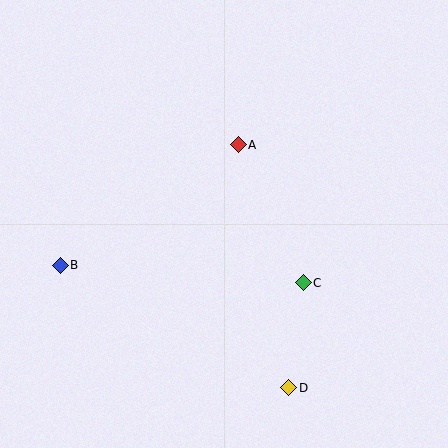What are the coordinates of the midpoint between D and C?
The midpoint between D and C is at (296, 335).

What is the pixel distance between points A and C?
The distance between A and C is 153 pixels.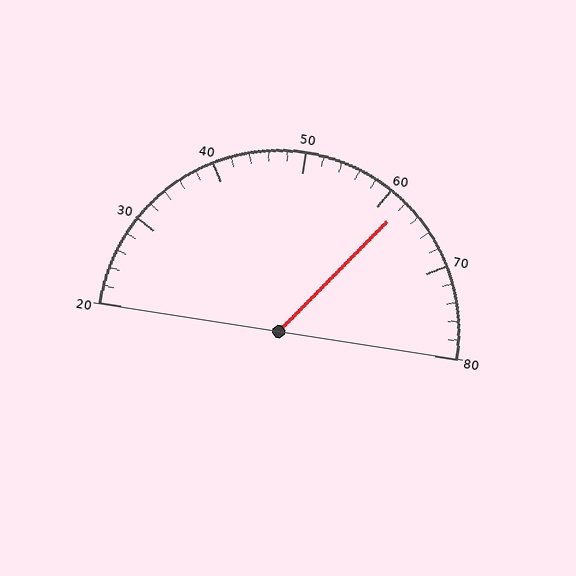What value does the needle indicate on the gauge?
The needle indicates approximately 62.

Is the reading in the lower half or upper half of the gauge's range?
The reading is in the upper half of the range (20 to 80).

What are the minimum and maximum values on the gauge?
The gauge ranges from 20 to 80.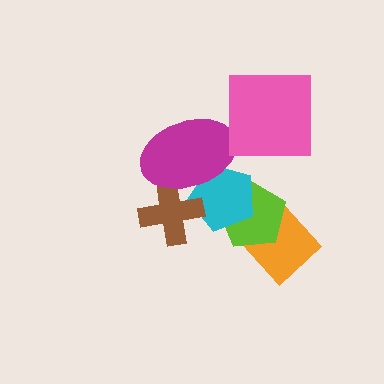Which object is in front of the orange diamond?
The lime pentagon is in front of the orange diamond.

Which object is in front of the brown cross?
The magenta ellipse is in front of the brown cross.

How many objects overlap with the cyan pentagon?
3 objects overlap with the cyan pentagon.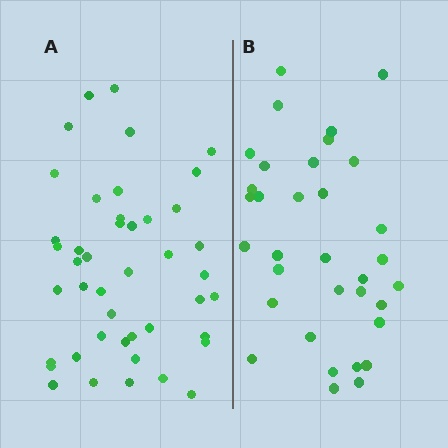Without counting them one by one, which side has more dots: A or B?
Region A (the left region) has more dots.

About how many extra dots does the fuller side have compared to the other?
Region A has roughly 10 or so more dots than region B.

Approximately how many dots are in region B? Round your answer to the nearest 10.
About 30 dots. (The exact count is 34, which rounds to 30.)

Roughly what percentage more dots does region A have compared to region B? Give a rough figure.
About 30% more.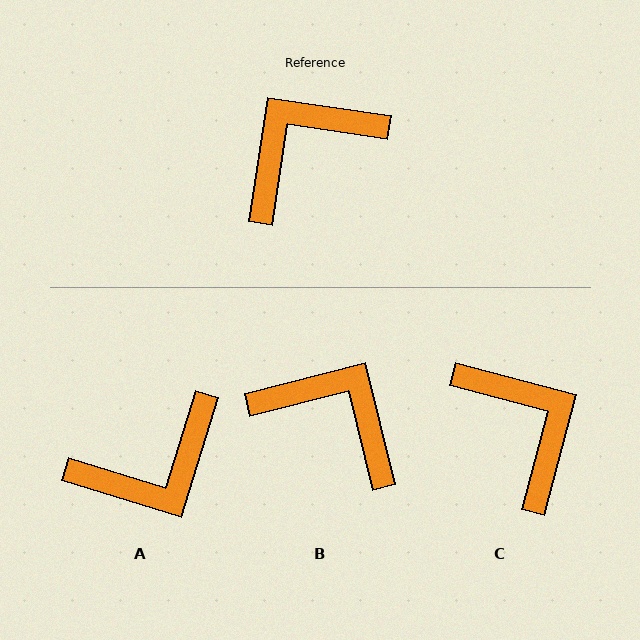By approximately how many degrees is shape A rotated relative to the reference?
Approximately 171 degrees counter-clockwise.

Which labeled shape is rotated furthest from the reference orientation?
A, about 171 degrees away.